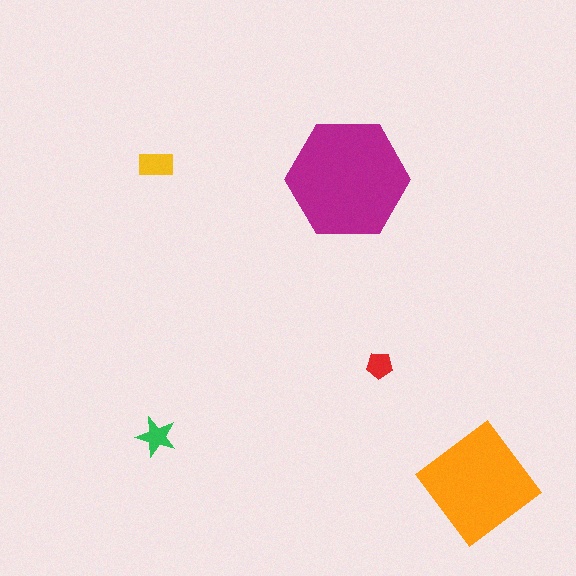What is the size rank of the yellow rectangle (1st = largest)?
3rd.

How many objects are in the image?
There are 5 objects in the image.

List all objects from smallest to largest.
The red pentagon, the green star, the yellow rectangle, the orange diamond, the magenta hexagon.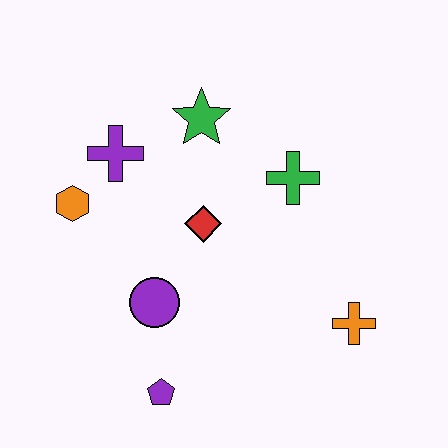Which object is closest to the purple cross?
The orange hexagon is closest to the purple cross.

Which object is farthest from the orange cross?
The orange hexagon is farthest from the orange cross.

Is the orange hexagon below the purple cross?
Yes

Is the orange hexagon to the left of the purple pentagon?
Yes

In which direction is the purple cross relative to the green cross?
The purple cross is to the left of the green cross.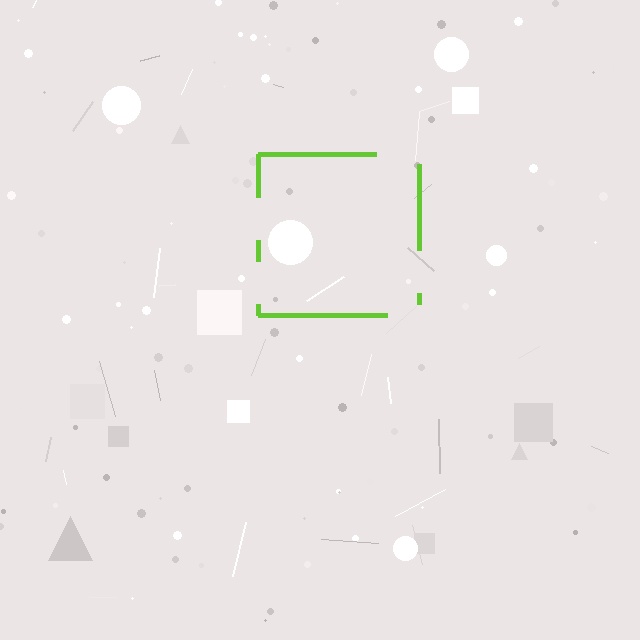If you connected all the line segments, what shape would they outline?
They would outline a square.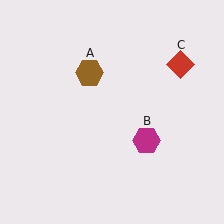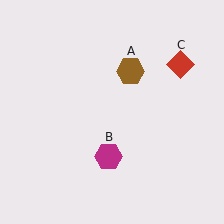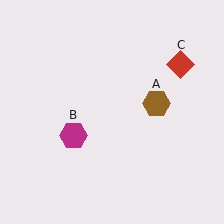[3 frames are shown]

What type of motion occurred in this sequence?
The brown hexagon (object A), magenta hexagon (object B) rotated clockwise around the center of the scene.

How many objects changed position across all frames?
2 objects changed position: brown hexagon (object A), magenta hexagon (object B).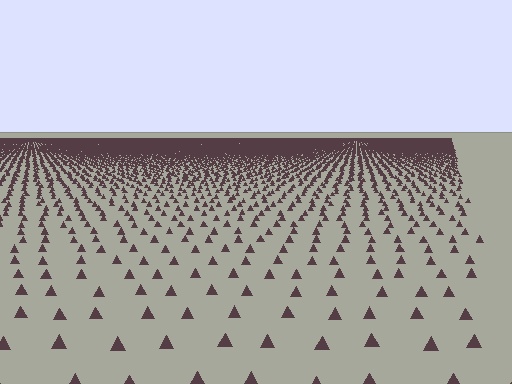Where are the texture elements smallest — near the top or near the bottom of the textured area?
Near the top.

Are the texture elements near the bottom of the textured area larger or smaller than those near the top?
Larger. Near the bottom, elements are closer to the viewer and appear at a bigger on-screen size.